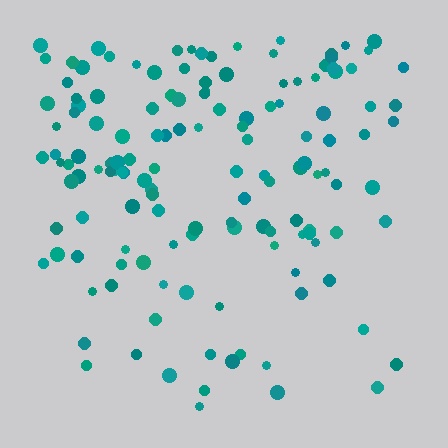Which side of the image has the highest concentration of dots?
The top.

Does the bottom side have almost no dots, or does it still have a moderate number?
Still a moderate number, just noticeably fewer than the top.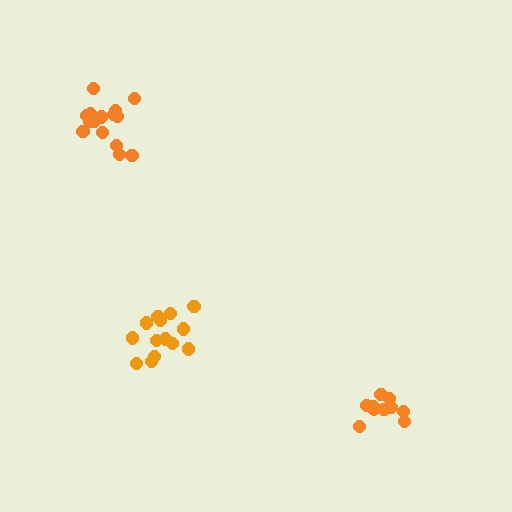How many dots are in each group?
Group 1: 15 dots, Group 2: 11 dots, Group 3: 14 dots (40 total).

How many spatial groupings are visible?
There are 3 spatial groupings.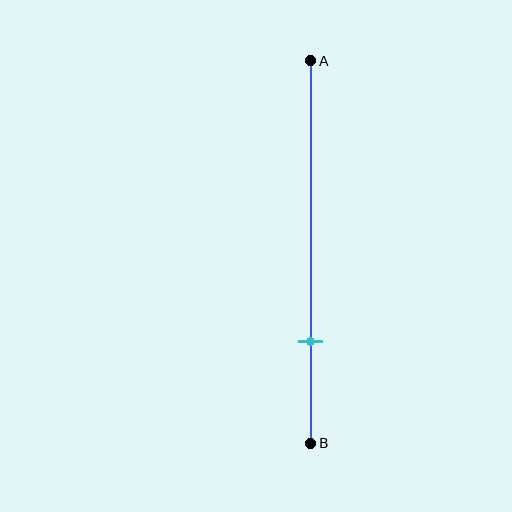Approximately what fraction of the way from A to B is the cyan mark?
The cyan mark is approximately 75% of the way from A to B.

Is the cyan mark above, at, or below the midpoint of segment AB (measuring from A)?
The cyan mark is below the midpoint of segment AB.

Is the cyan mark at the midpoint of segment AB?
No, the mark is at about 75% from A, not at the 50% midpoint.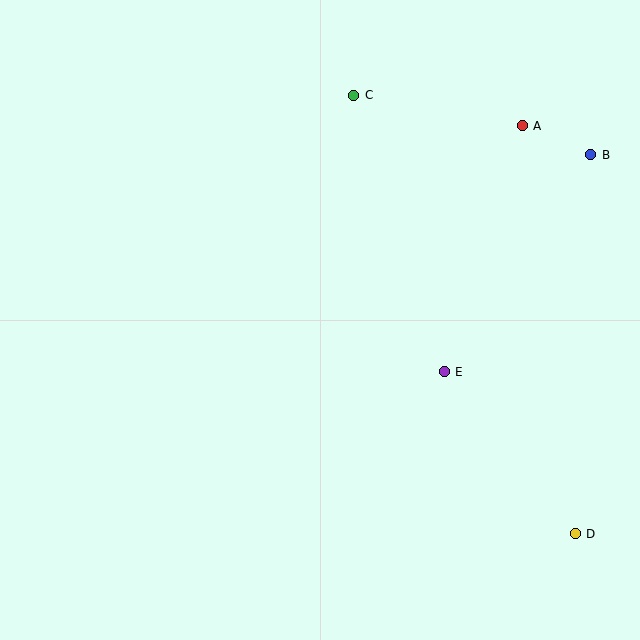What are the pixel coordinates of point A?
Point A is at (522, 126).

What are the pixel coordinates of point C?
Point C is at (354, 95).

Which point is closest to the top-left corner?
Point C is closest to the top-left corner.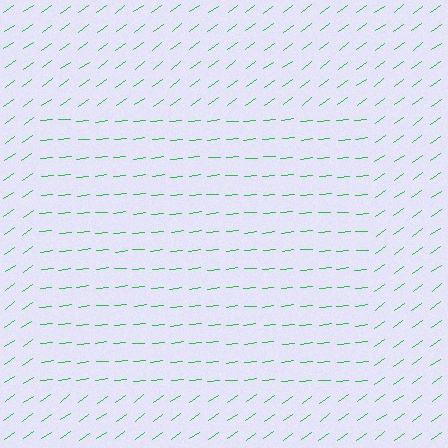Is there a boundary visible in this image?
Yes, there is a texture boundary formed by a change in line orientation.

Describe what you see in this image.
The image is filled with small green line segments. A rectangle region in the image has lines oriented differently from the surrounding lines, creating a visible texture boundary.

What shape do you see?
I see a rectangle.